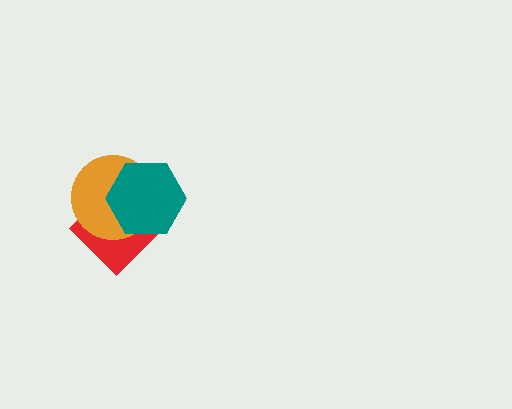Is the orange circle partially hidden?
Yes, it is partially covered by another shape.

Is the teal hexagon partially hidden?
No, no other shape covers it.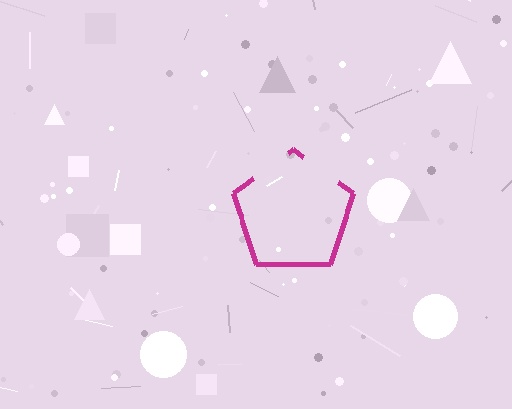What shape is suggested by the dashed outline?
The dashed outline suggests a pentagon.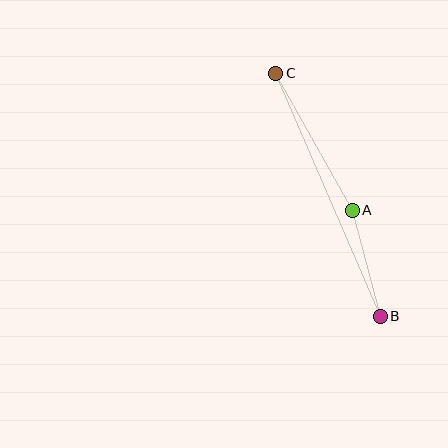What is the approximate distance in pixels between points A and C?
The distance between A and C is approximately 157 pixels.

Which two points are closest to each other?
Points A and B are closest to each other.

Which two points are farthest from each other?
Points B and C are farthest from each other.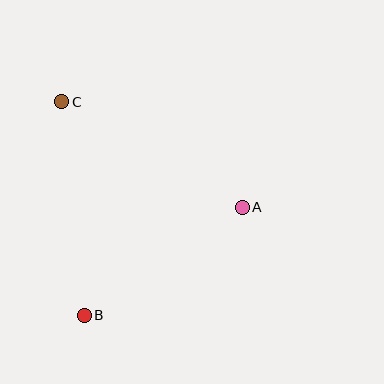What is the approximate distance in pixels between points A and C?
The distance between A and C is approximately 210 pixels.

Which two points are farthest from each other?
Points B and C are farthest from each other.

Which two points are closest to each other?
Points A and B are closest to each other.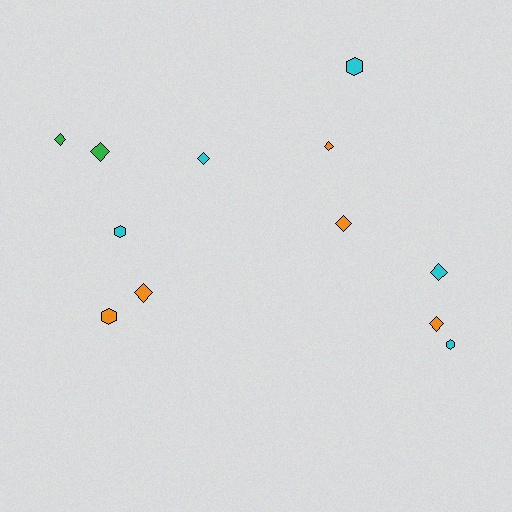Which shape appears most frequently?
Diamond, with 8 objects.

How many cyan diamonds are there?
There are 2 cyan diamonds.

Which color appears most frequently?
Orange, with 5 objects.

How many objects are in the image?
There are 12 objects.